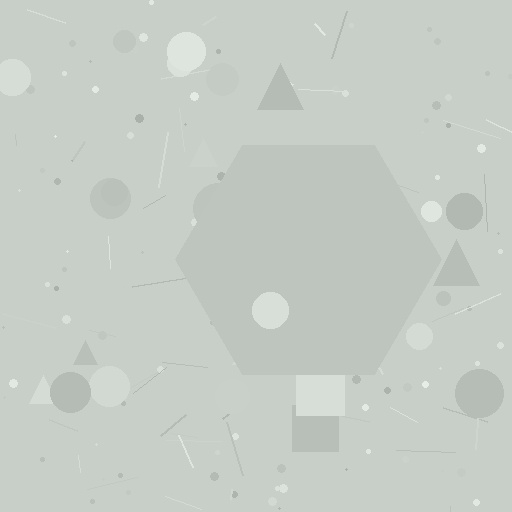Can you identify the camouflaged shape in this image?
The camouflaged shape is a hexagon.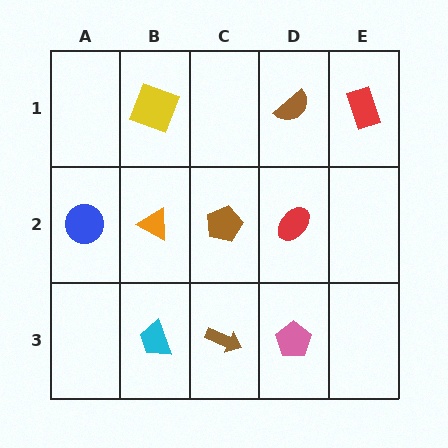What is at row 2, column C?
A brown pentagon.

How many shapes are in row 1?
3 shapes.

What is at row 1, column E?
A red rectangle.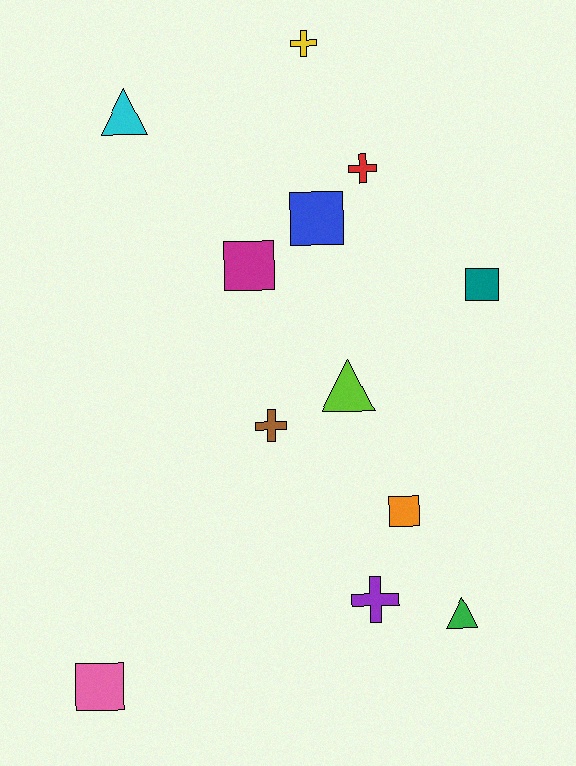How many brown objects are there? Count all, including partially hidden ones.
There is 1 brown object.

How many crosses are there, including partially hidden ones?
There are 4 crosses.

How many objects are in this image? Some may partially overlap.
There are 12 objects.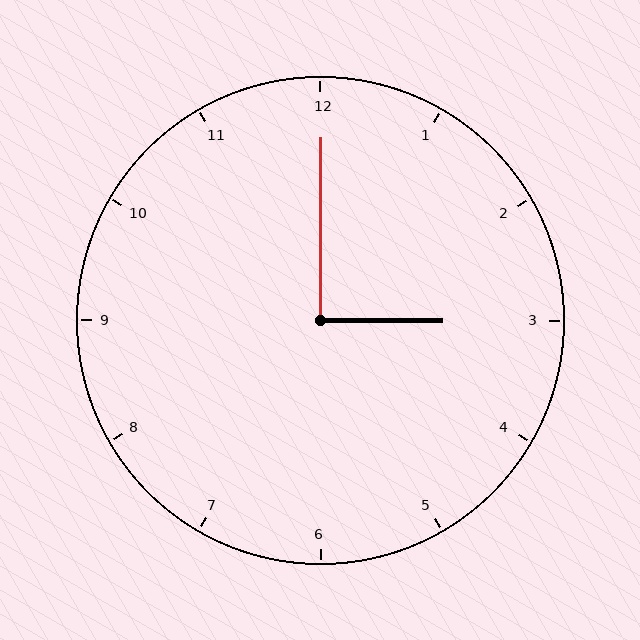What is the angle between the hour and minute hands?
Approximately 90 degrees.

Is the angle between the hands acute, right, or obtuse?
It is right.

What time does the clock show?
3:00.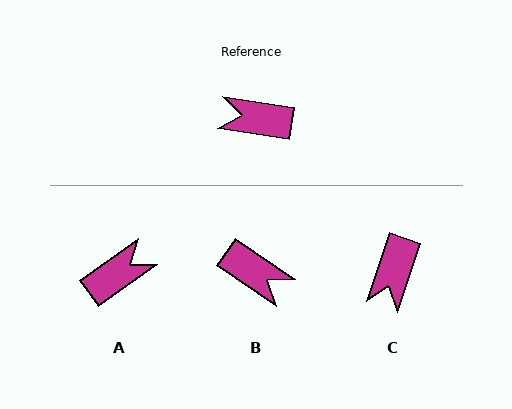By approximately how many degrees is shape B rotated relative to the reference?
Approximately 155 degrees counter-clockwise.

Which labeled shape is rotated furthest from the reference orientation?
B, about 155 degrees away.